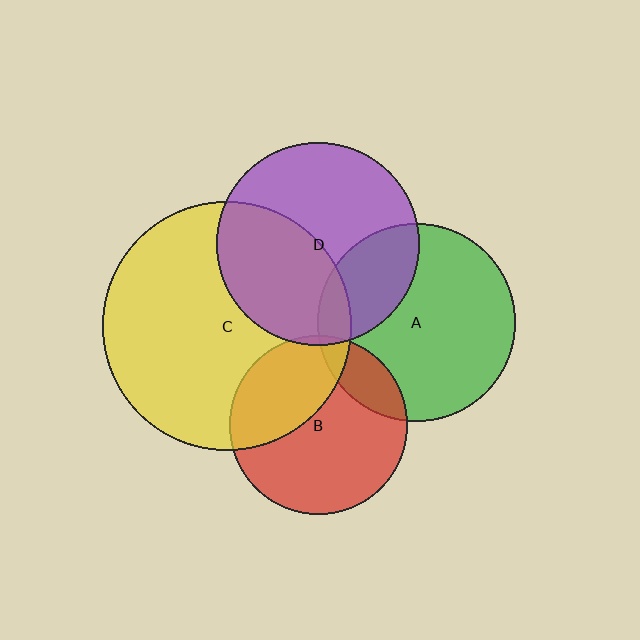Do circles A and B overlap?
Yes.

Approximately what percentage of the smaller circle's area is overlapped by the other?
Approximately 15%.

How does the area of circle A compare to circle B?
Approximately 1.2 times.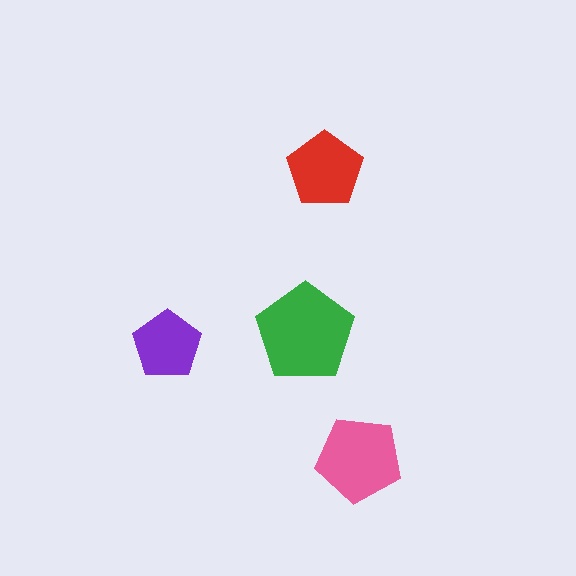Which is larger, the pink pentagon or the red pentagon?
The pink one.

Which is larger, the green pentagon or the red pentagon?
The green one.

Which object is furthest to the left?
The purple pentagon is leftmost.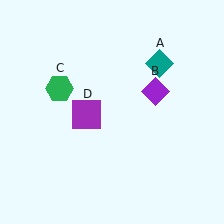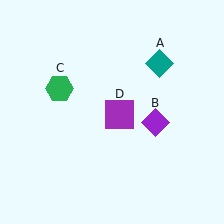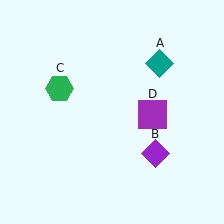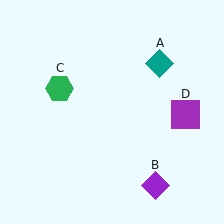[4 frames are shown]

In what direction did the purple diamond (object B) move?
The purple diamond (object B) moved down.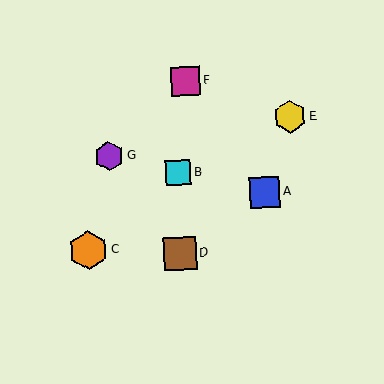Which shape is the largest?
The orange hexagon (labeled C) is the largest.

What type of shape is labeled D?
Shape D is a brown square.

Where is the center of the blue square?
The center of the blue square is at (265, 192).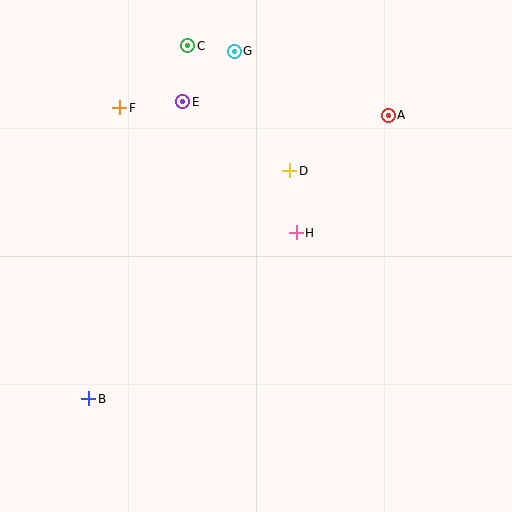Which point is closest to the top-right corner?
Point A is closest to the top-right corner.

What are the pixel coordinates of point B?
Point B is at (89, 399).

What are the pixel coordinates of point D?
Point D is at (290, 171).